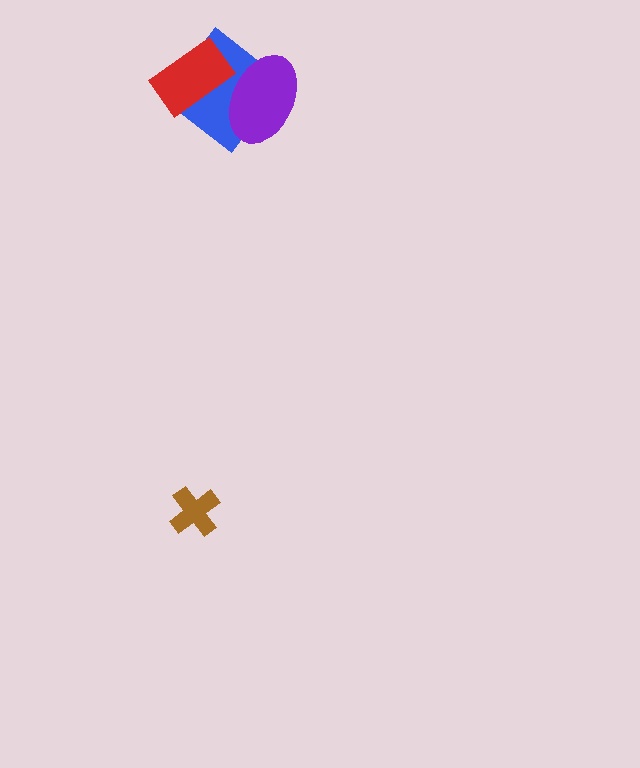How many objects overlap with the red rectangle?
2 objects overlap with the red rectangle.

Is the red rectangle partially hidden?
No, no other shape covers it.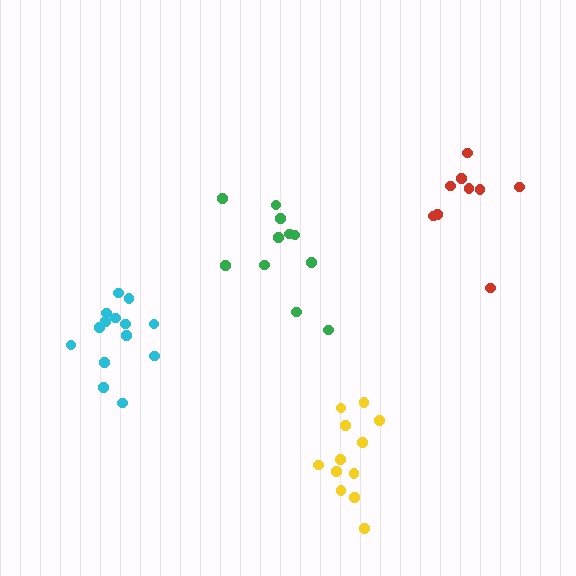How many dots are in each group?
Group 1: 11 dots, Group 2: 12 dots, Group 3: 9 dots, Group 4: 14 dots (46 total).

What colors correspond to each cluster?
The clusters are colored: green, yellow, red, cyan.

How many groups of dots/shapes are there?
There are 4 groups.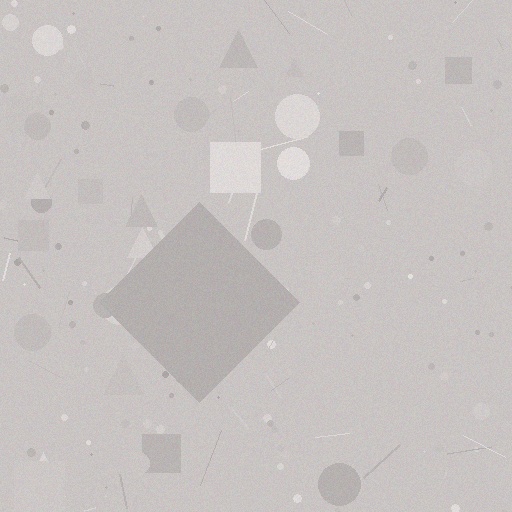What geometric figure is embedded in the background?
A diamond is embedded in the background.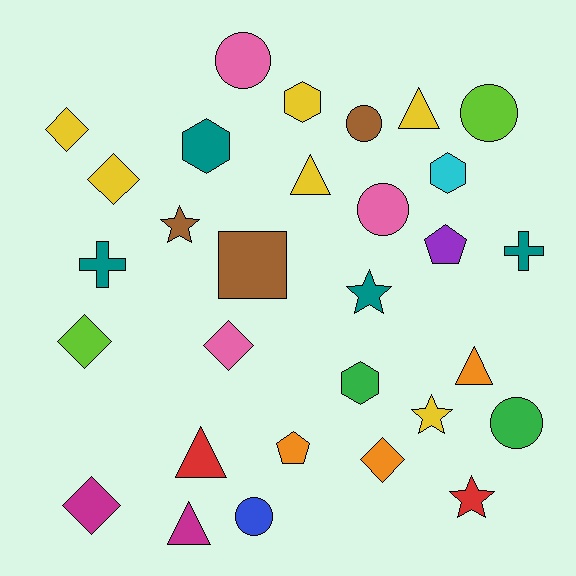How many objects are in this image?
There are 30 objects.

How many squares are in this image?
There is 1 square.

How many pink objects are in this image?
There are 3 pink objects.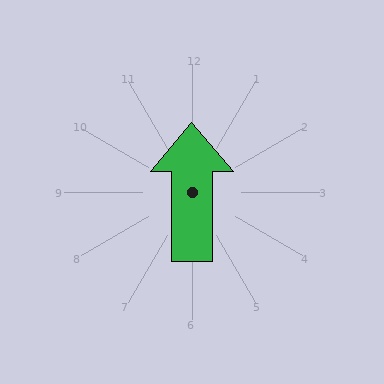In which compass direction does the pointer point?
North.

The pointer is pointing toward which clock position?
Roughly 12 o'clock.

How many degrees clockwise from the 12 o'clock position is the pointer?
Approximately 360 degrees.